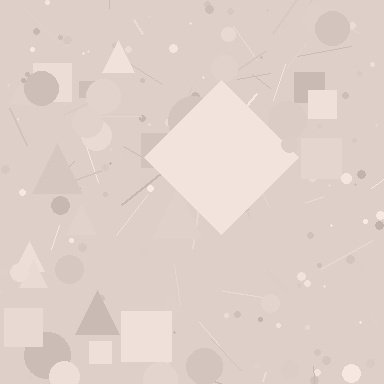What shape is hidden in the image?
A diamond is hidden in the image.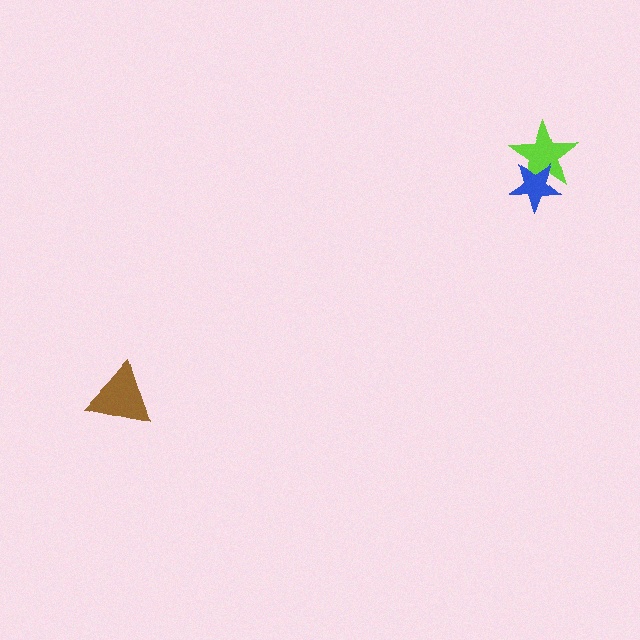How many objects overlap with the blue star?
1 object overlaps with the blue star.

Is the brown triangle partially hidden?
No, no other shape covers it.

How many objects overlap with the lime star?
1 object overlaps with the lime star.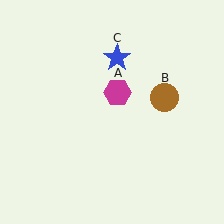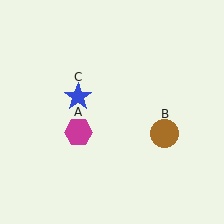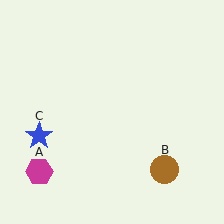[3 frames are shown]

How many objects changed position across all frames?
3 objects changed position: magenta hexagon (object A), brown circle (object B), blue star (object C).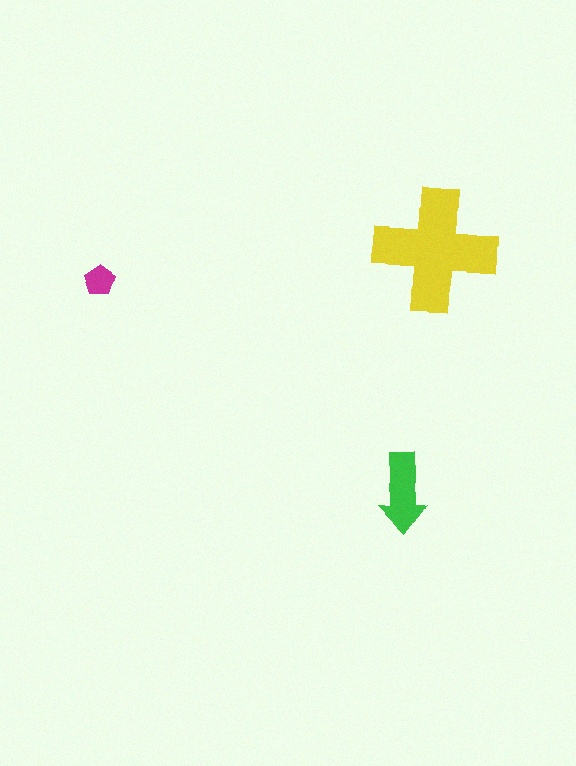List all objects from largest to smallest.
The yellow cross, the green arrow, the magenta pentagon.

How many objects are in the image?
There are 3 objects in the image.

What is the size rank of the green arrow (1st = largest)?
2nd.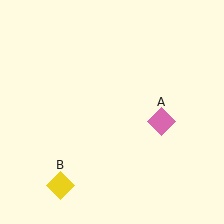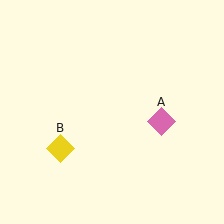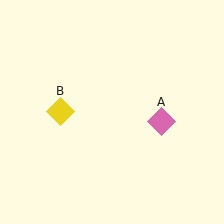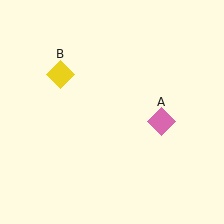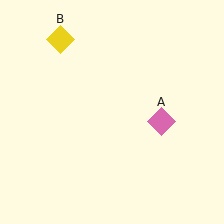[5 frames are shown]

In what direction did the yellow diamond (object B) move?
The yellow diamond (object B) moved up.